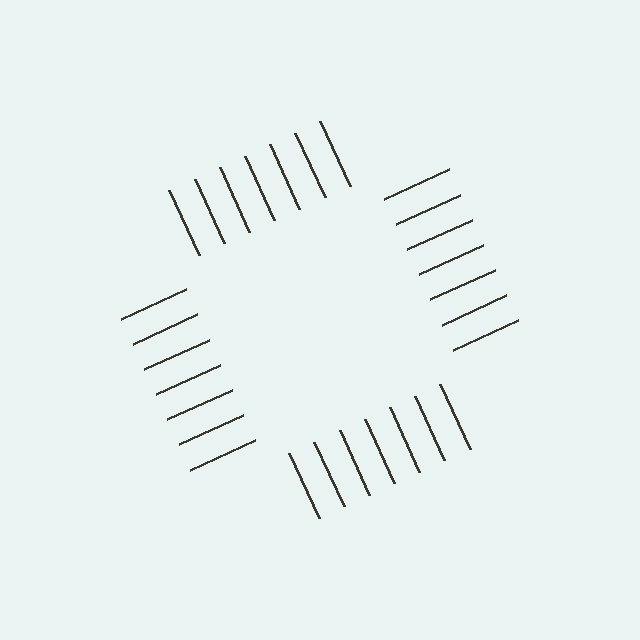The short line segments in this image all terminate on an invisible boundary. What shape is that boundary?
An illusory square — the line segments terminate on its edges but no continuous stroke is drawn.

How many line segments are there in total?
28 — 7 along each of the 4 edges.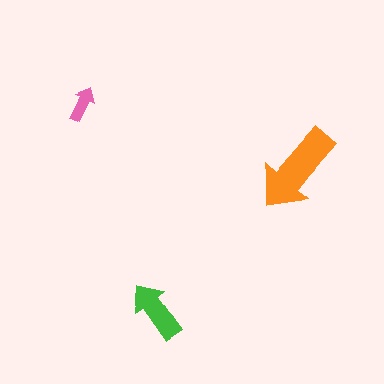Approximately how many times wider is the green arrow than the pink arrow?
About 1.5 times wider.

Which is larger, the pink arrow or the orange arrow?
The orange one.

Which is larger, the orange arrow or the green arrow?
The orange one.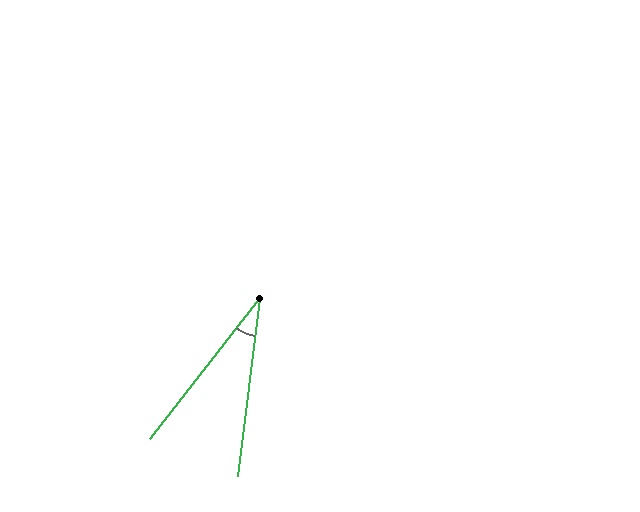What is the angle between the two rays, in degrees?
Approximately 31 degrees.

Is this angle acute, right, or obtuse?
It is acute.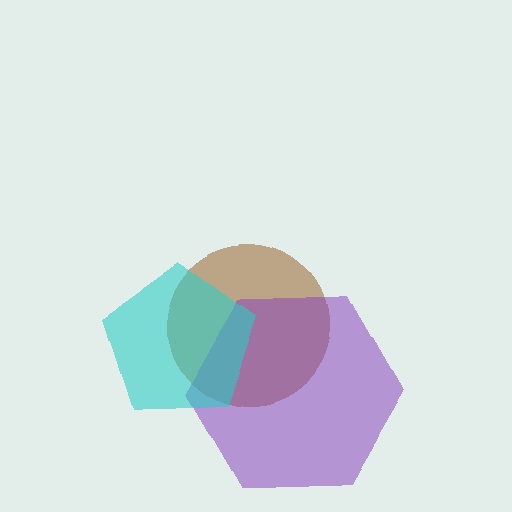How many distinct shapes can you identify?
There are 3 distinct shapes: a brown circle, a purple hexagon, a cyan pentagon.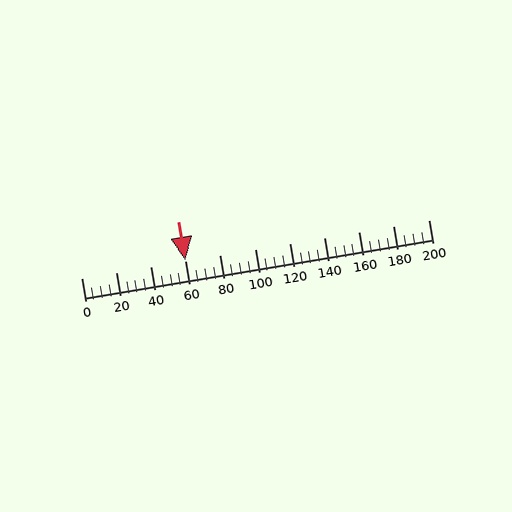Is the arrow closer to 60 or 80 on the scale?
The arrow is closer to 60.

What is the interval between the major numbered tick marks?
The major tick marks are spaced 20 units apart.